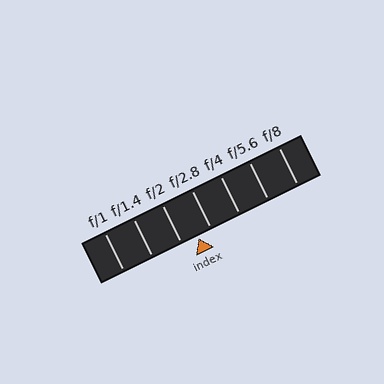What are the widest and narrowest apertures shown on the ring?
The widest aperture shown is f/1 and the narrowest is f/8.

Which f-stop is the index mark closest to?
The index mark is closest to f/2.8.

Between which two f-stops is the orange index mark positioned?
The index mark is between f/2 and f/2.8.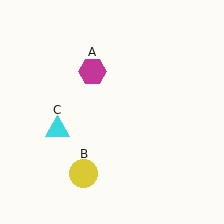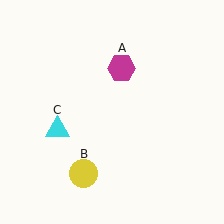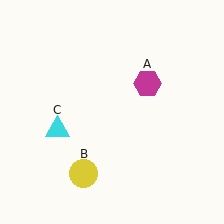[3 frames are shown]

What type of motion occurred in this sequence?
The magenta hexagon (object A) rotated clockwise around the center of the scene.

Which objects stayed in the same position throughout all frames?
Yellow circle (object B) and cyan triangle (object C) remained stationary.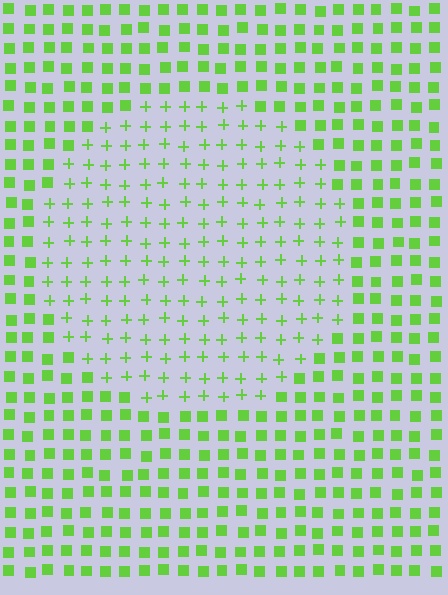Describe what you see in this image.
The image is filled with small lime elements arranged in a uniform grid. A circle-shaped region contains plus signs, while the surrounding area contains squares. The boundary is defined purely by the change in element shape.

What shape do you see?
I see a circle.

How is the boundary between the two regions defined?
The boundary is defined by a change in element shape: plus signs inside vs. squares outside. All elements share the same color and spacing.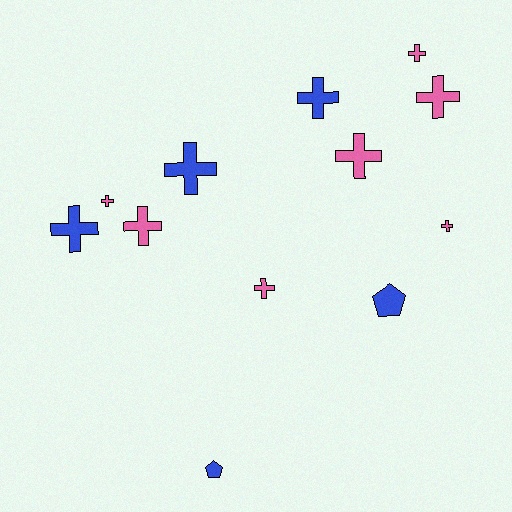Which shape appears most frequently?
Cross, with 10 objects.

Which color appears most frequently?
Pink, with 7 objects.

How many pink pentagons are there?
There are no pink pentagons.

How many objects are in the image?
There are 12 objects.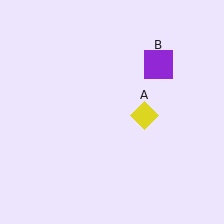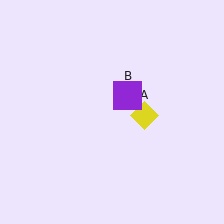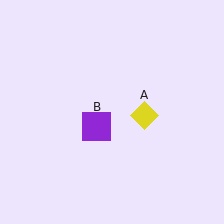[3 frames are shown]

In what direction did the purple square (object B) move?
The purple square (object B) moved down and to the left.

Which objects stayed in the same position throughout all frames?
Yellow diamond (object A) remained stationary.